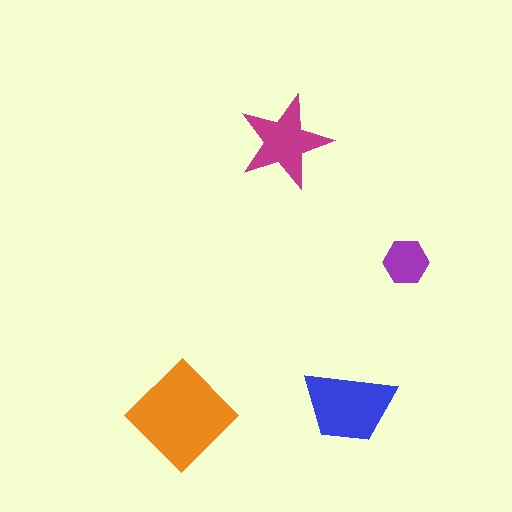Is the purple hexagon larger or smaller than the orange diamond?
Smaller.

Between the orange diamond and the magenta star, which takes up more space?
The orange diamond.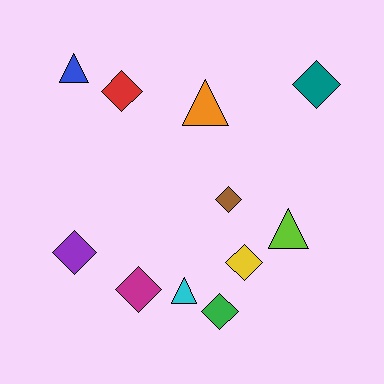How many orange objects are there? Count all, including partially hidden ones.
There is 1 orange object.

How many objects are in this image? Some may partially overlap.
There are 11 objects.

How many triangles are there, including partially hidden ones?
There are 4 triangles.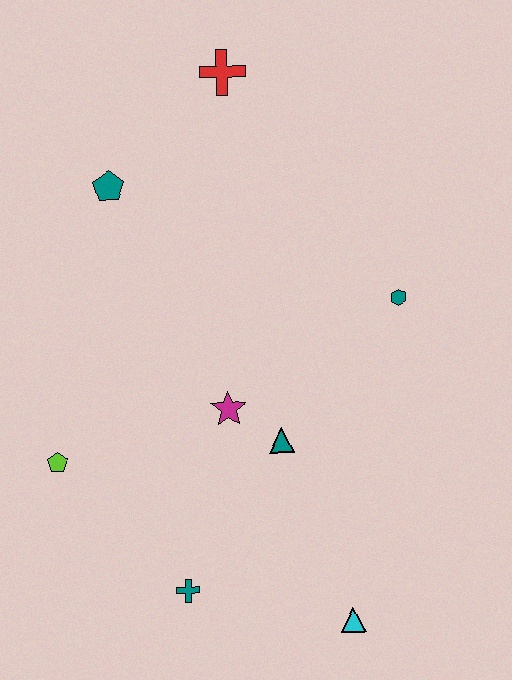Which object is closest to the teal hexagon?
The teal triangle is closest to the teal hexagon.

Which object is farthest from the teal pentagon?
The cyan triangle is farthest from the teal pentagon.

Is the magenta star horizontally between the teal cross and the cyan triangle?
Yes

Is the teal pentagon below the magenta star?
No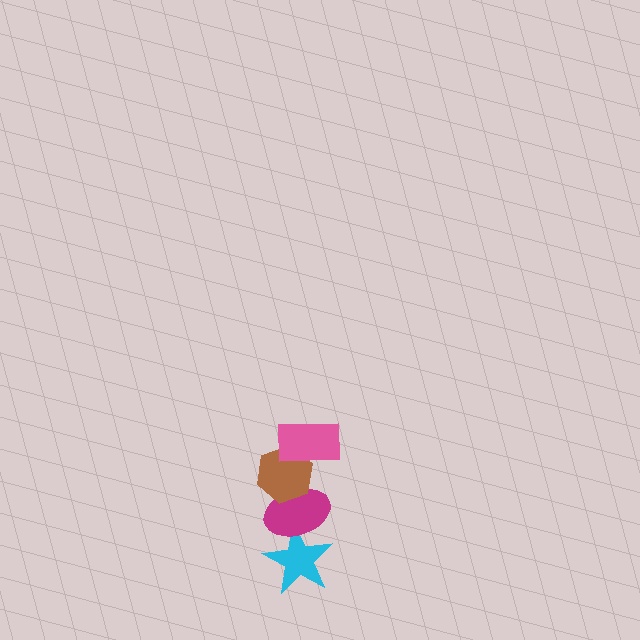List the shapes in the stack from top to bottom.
From top to bottom: the pink rectangle, the brown hexagon, the magenta ellipse, the cyan star.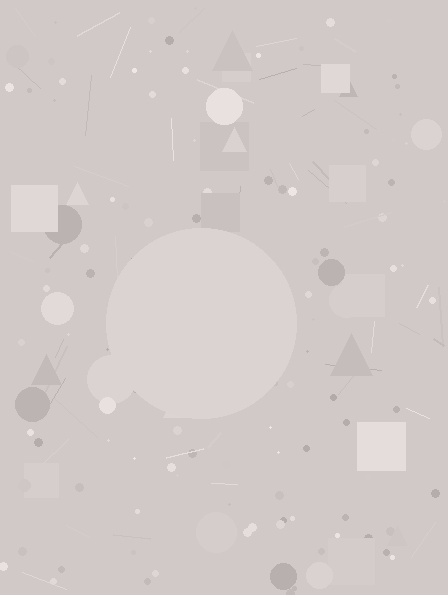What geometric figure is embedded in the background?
A circle is embedded in the background.